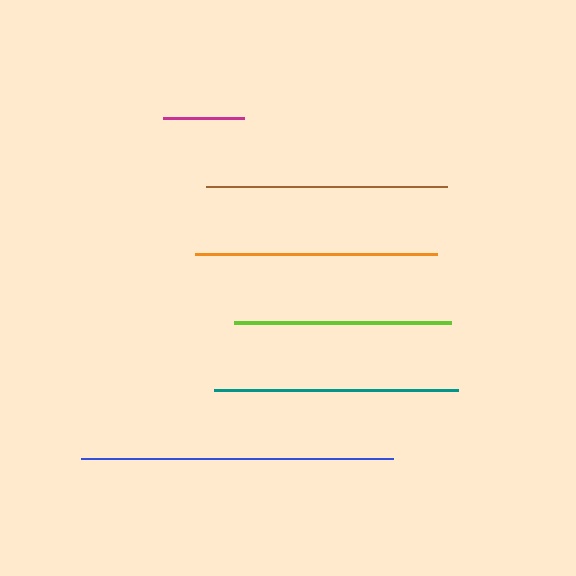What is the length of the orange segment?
The orange segment is approximately 242 pixels long.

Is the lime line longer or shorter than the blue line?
The blue line is longer than the lime line.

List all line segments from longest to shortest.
From longest to shortest: blue, teal, orange, brown, lime, magenta.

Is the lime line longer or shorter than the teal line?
The teal line is longer than the lime line.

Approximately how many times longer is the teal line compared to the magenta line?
The teal line is approximately 3.0 times the length of the magenta line.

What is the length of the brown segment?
The brown segment is approximately 241 pixels long.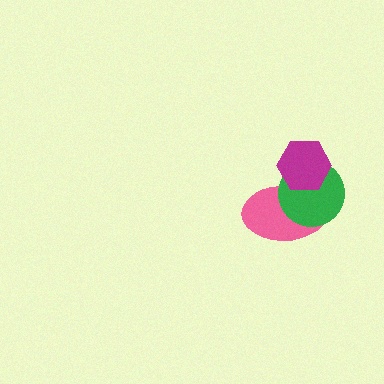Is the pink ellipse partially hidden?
Yes, it is partially covered by another shape.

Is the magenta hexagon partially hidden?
No, no other shape covers it.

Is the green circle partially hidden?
Yes, it is partially covered by another shape.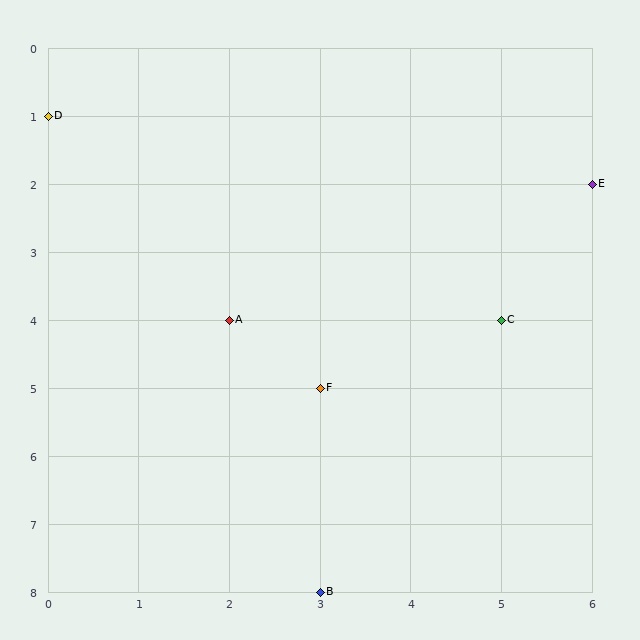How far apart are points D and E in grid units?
Points D and E are 6 columns and 1 row apart (about 6.1 grid units diagonally).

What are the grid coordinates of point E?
Point E is at grid coordinates (6, 2).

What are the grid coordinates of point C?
Point C is at grid coordinates (5, 4).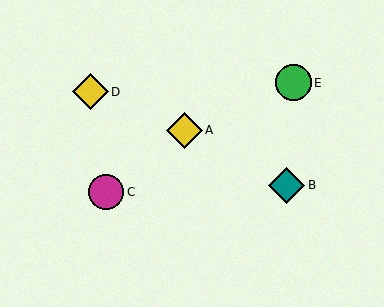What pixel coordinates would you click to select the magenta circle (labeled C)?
Click at (106, 192) to select the magenta circle C.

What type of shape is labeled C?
Shape C is a magenta circle.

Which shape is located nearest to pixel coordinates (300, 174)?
The teal diamond (labeled B) at (287, 185) is nearest to that location.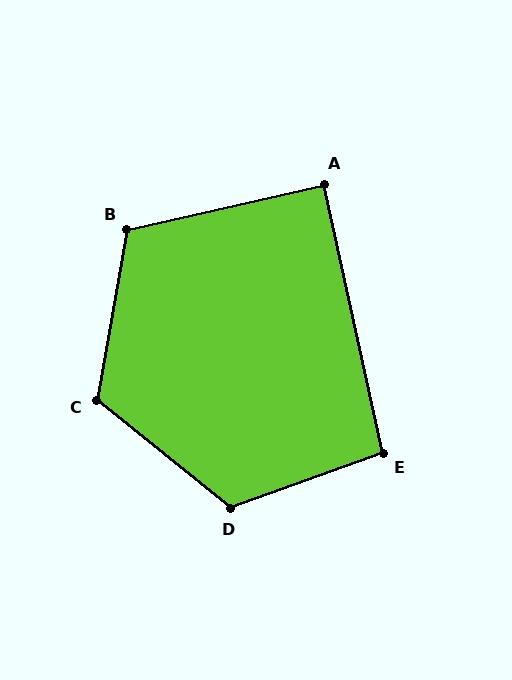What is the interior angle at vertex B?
Approximately 113 degrees (obtuse).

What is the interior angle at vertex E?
Approximately 98 degrees (obtuse).